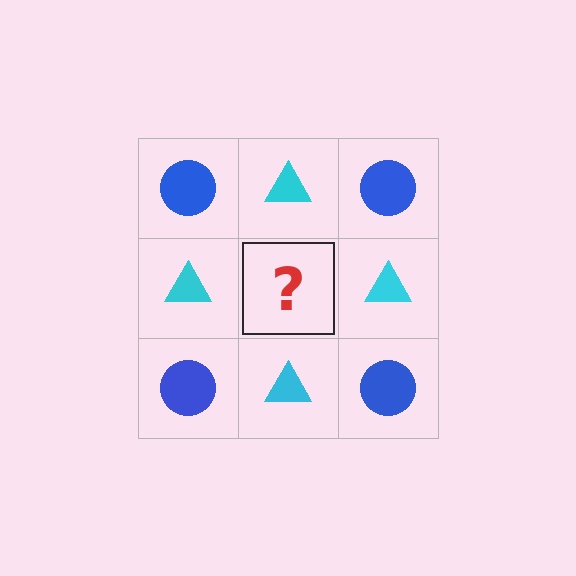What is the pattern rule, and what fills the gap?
The rule is that it alternates blue circle and cyan triangle in a checkerboard pattern. The gap should be filled with a blue circle.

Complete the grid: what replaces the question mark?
The question mark should be replaced with a blue circle.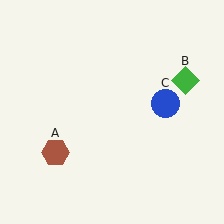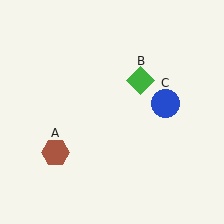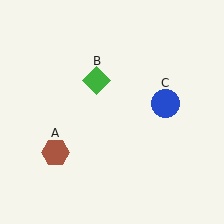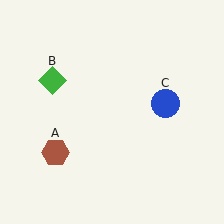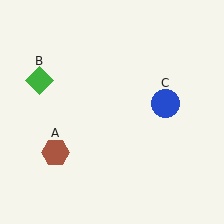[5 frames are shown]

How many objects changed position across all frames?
1 object changed position: green diamond (object B).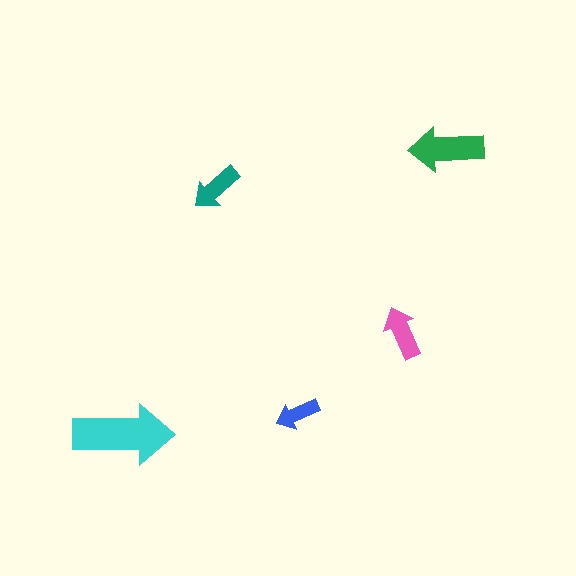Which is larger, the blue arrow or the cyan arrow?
The cyan one.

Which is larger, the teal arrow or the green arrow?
The green one.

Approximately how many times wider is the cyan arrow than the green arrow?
About 1.5 times wider.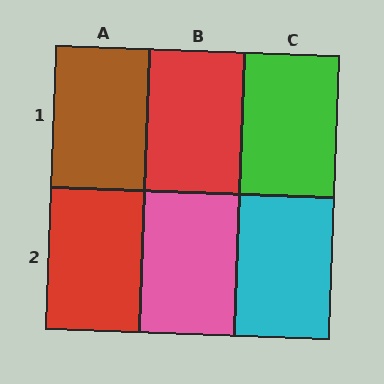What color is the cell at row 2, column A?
Red.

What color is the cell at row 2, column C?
Cyan.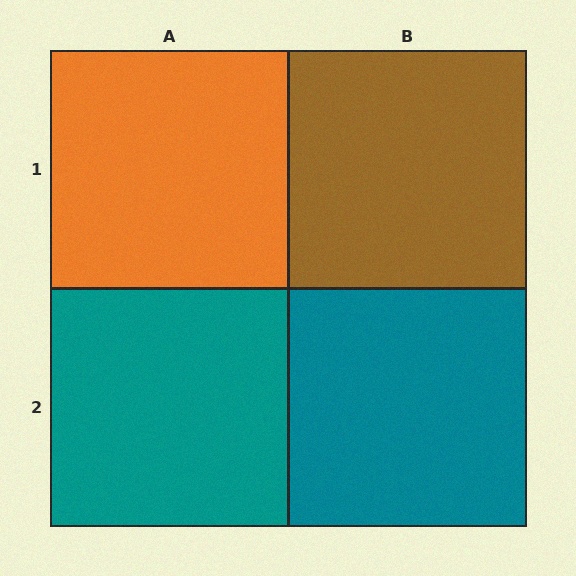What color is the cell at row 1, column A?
Orange.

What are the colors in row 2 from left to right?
Teal, teal.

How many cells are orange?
1 cell is orange.